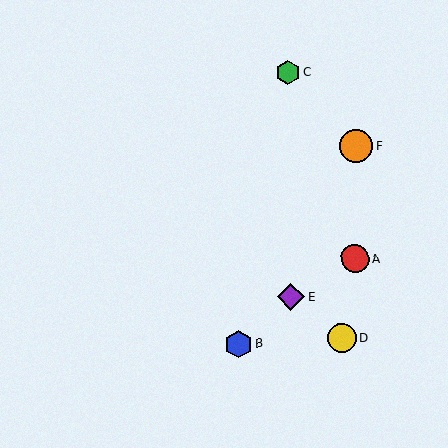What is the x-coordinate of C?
Object C is at x≈288.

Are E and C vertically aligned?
Yes, both are at x≈291.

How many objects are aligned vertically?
2 objects (C, E) are aligned vertically.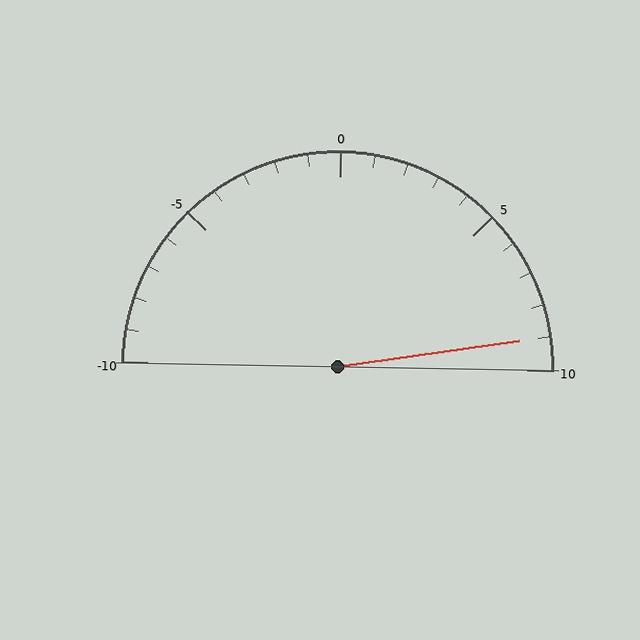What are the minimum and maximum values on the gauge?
The gauge ranges from -10 to 10.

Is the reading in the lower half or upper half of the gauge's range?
The reading is in the upper half of the range (-10 to 10).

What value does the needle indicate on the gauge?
The needle indicates approximately 9.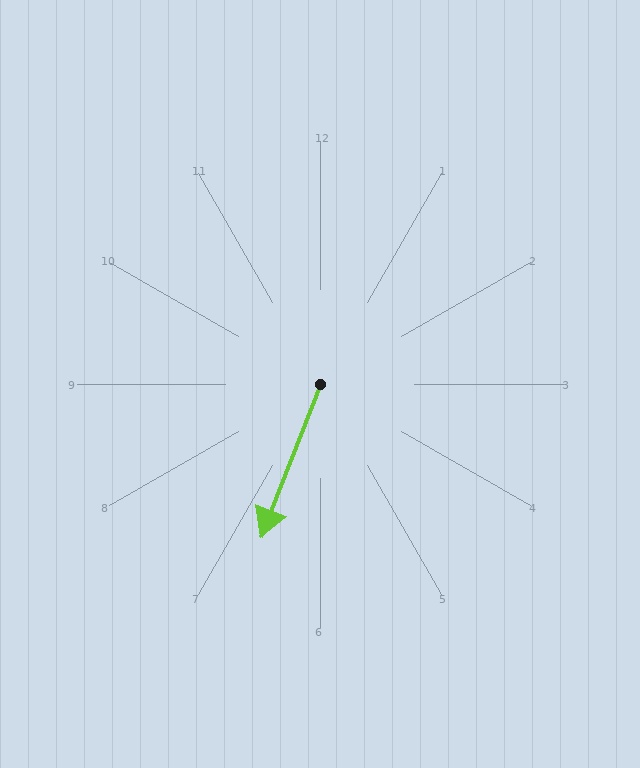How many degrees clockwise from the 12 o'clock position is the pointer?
Approximately 201 degrees.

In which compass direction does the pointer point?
South.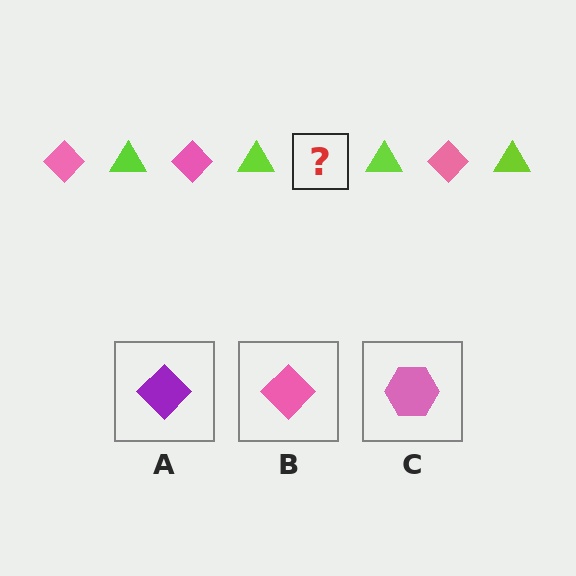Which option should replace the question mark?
Option B.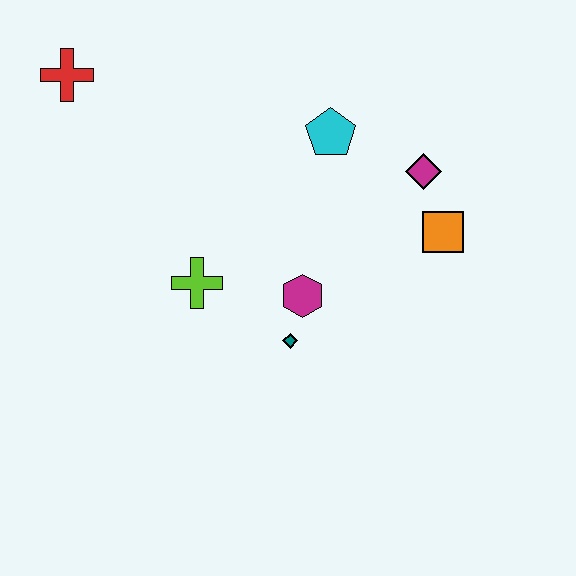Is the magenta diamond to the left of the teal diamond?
No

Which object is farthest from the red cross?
The orange square is farthest from the red cross.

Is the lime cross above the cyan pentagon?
No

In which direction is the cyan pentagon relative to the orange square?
The cyan pentagon is to the left of the orange square.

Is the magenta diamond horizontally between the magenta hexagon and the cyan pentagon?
No